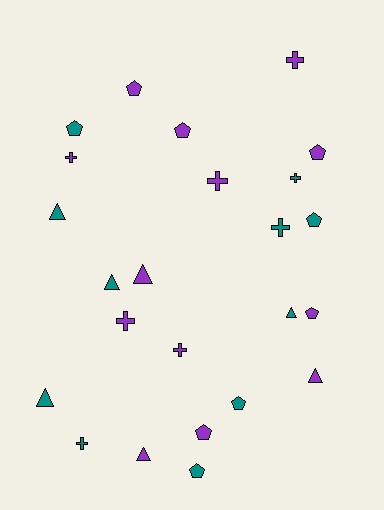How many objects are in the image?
There are 24 objects.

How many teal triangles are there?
There are 4 teal triangles.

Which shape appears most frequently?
Pentagon, with 9 objects.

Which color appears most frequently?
Purple, with 13 objects.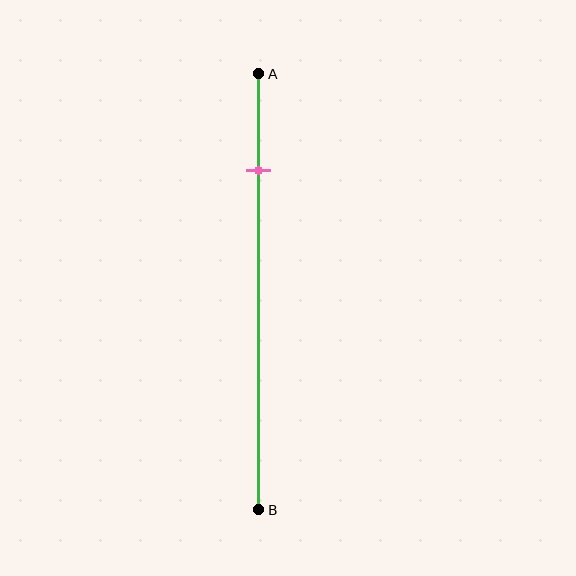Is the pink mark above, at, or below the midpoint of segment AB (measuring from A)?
The pink mark is above the midpoint of segment AB.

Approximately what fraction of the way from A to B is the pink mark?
The pink mark is approximately 20% of the way from A to B.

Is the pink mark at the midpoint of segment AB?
No, the mark is at about 20% from A, not at the 50% midpoint.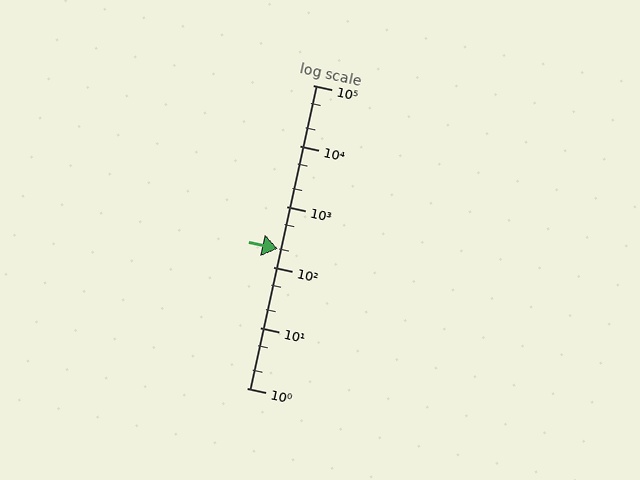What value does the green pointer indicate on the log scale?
The pointer indicates approximately 200.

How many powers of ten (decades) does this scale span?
The scale spans 5 decades, from 1 to 100000.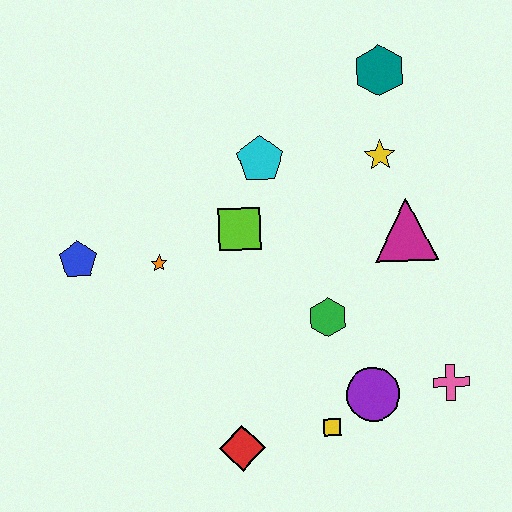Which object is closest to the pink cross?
The purple circle is closest to the pink cross.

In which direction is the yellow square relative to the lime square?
The yellow square is below the lime square.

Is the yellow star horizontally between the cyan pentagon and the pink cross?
Yes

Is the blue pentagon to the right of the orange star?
No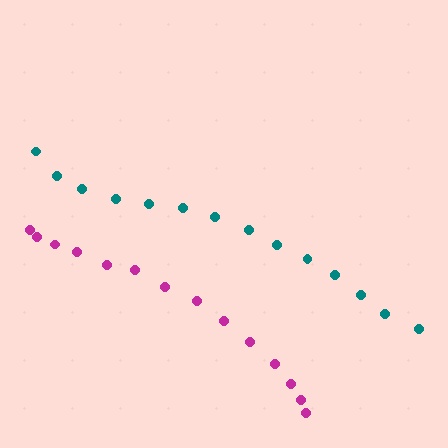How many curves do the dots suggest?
There are 2 distinct paths.